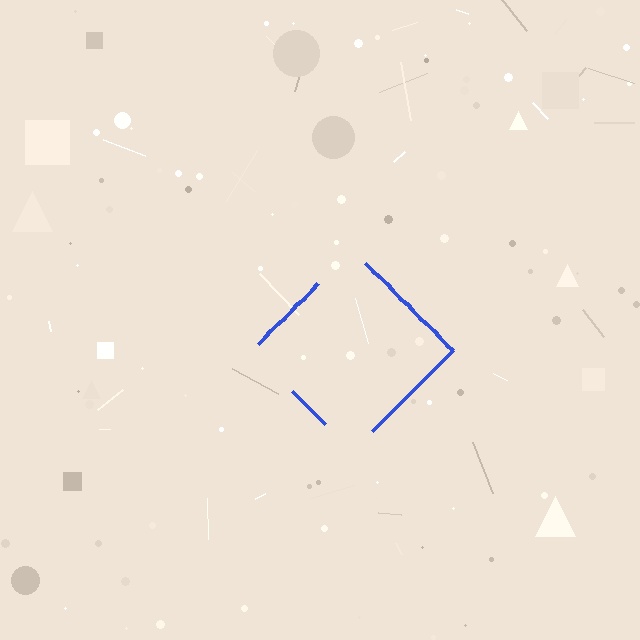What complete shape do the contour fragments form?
The contour fragments form a diamond.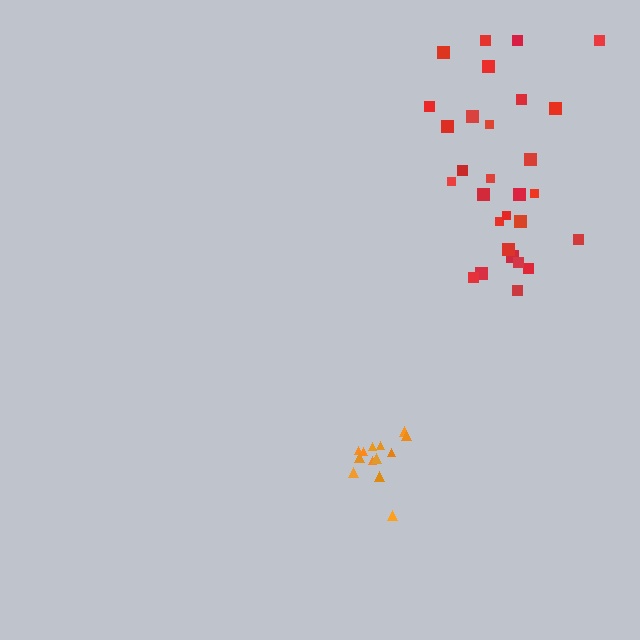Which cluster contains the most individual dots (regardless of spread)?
Red (29).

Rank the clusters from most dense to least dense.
orange, red.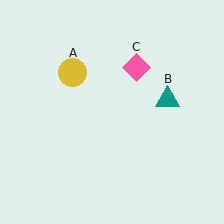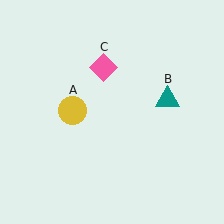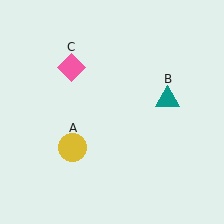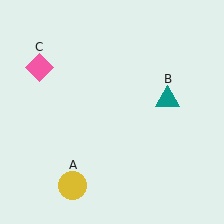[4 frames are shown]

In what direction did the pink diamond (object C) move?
The pink diamond (object C) moved left.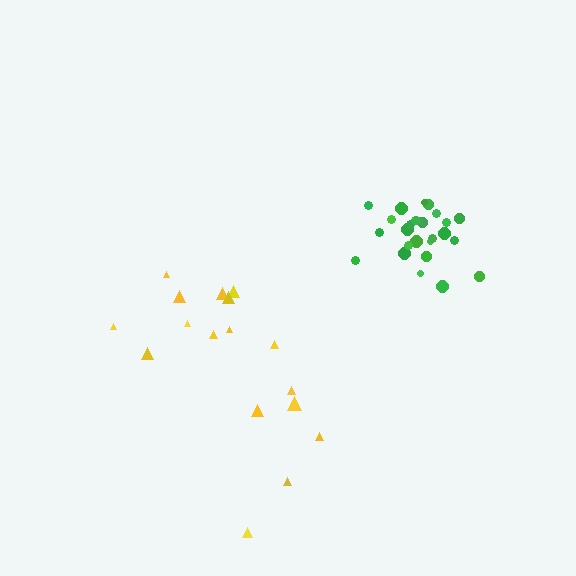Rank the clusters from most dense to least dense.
green, yellow.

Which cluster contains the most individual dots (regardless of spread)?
Green (26).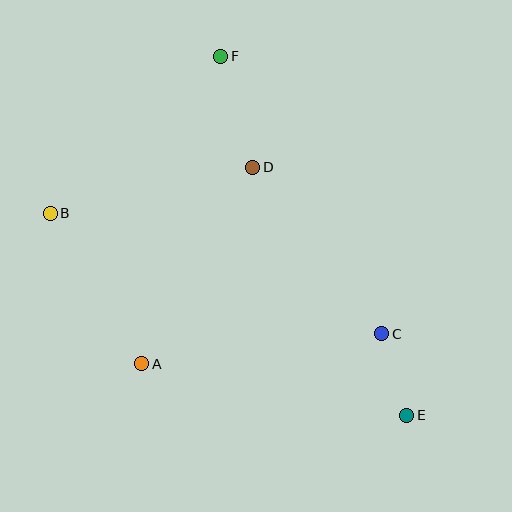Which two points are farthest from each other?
Points B and E are farthest from each other.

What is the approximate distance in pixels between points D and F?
The distance between D and F is approximately 116 pixels.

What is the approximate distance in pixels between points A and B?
The distance between A and B is approximately 176 pixels.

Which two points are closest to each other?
Points C and E are closest to each other.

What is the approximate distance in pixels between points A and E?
The distance between A and E is approximately 270 pixels.